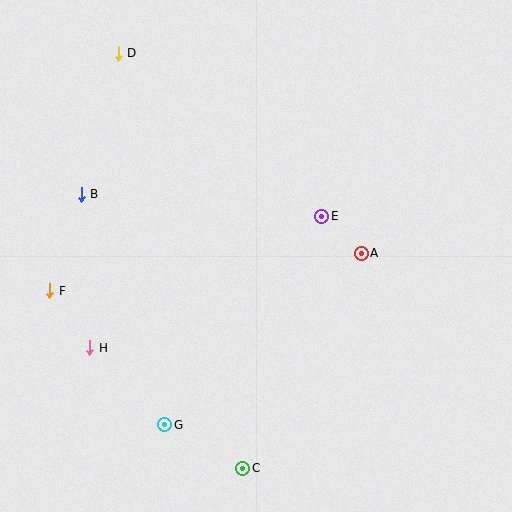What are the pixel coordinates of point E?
Point E is at (322, 216).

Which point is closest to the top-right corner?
Point E is closest to the top-right corner.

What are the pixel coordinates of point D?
Point D is at (118, 53).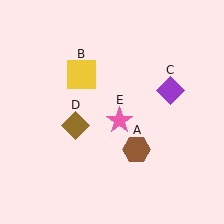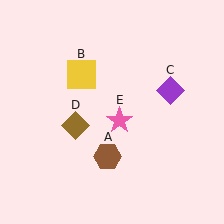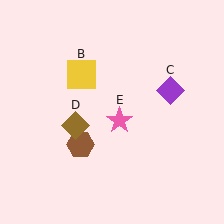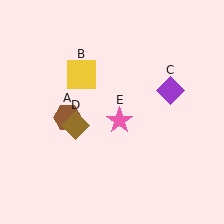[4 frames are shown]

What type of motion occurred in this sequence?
The brown hexagon (object A) rotated clockwise around the center of the scene.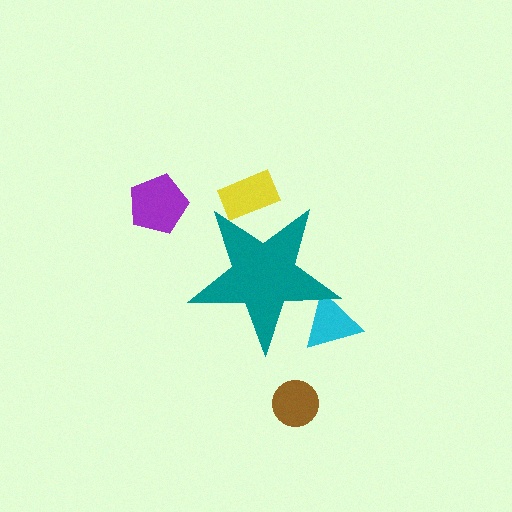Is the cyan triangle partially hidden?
Yes, the cyan triangle is partially hidden behind the teal star.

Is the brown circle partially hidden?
No, the brown circle is fully visible.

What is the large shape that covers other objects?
A teal star.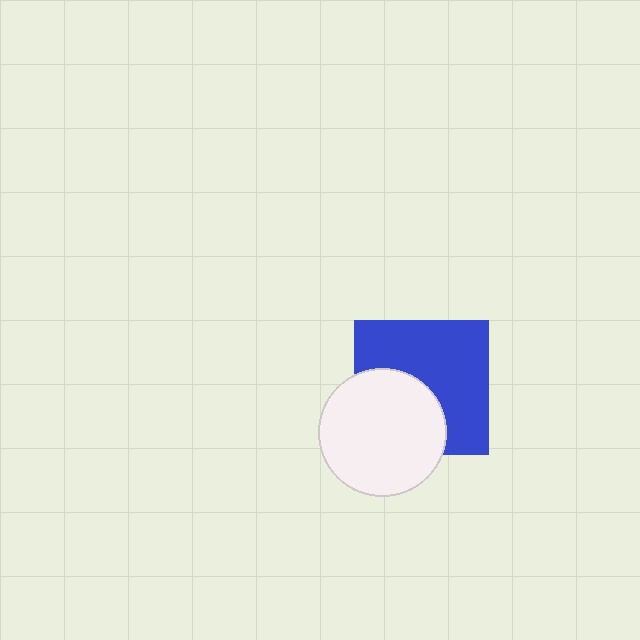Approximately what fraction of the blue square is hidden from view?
Roughly 39% of the blue square is hidden behind the white circle.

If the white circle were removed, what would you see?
You would see the complete blue square.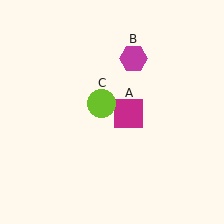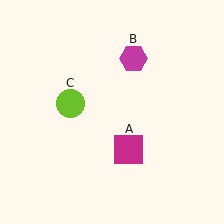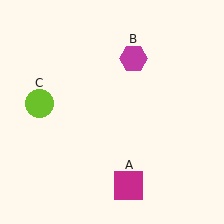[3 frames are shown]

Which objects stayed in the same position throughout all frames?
Magenta hexagon (object B) remained stationary.